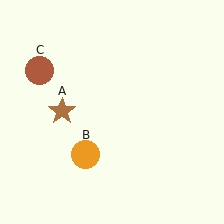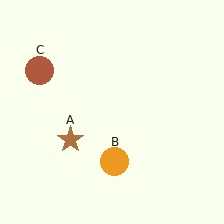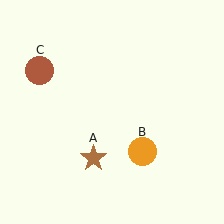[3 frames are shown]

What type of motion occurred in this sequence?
The brown star (object A), orange circle (object B) rotated counterclockwise around the center of the scene.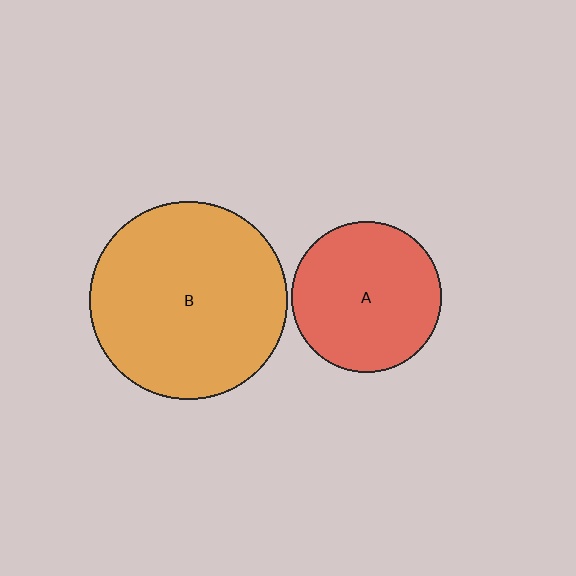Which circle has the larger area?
Circle B (orange).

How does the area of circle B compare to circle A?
Approximately 1.7 times.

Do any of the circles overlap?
No, none of the circles overlap.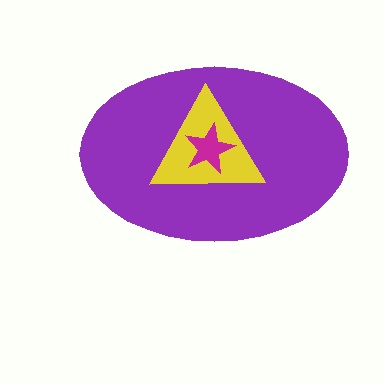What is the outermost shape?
The purple ellipse.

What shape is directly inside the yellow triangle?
The magenta star.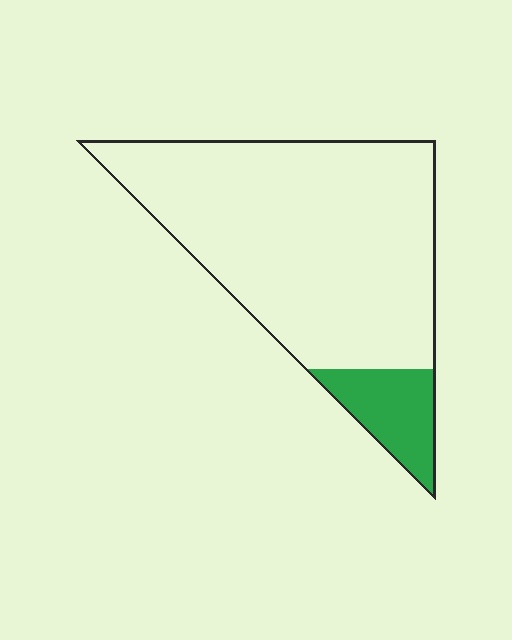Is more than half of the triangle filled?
No.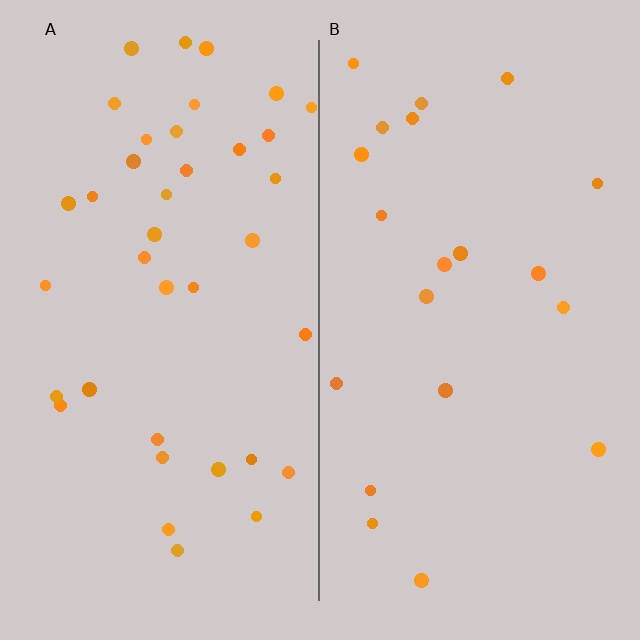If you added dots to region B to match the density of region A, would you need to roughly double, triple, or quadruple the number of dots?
Approximately double.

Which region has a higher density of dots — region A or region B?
A (the left).